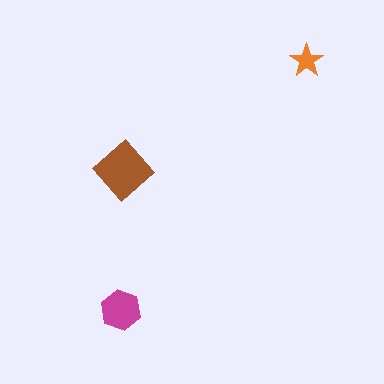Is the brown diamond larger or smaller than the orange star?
Larger.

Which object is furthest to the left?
The magenta hexagon is leftmost.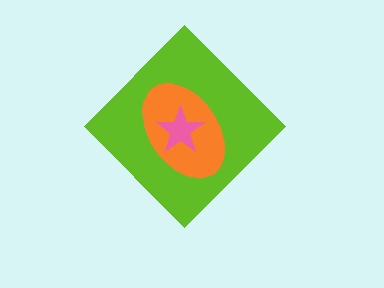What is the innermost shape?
The pink star.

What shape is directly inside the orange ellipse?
The pink star.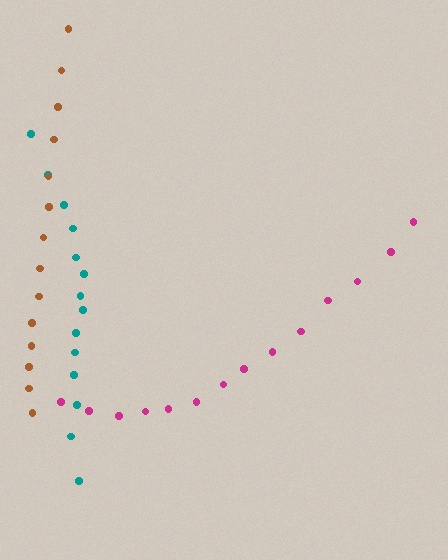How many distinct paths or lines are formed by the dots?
There are 3 distinct paths.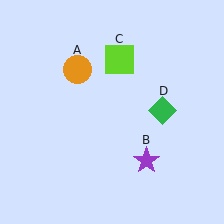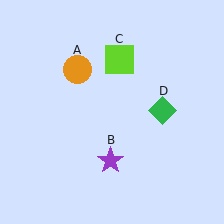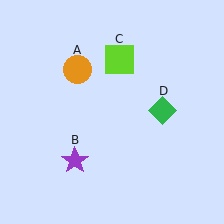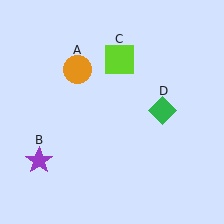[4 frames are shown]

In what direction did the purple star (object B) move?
The purple star (object B) moved left.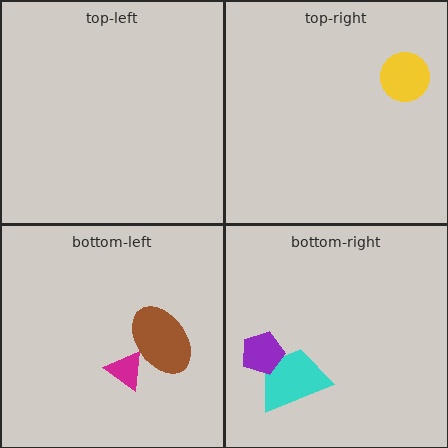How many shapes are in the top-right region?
1.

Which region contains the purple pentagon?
The bottom-right region.